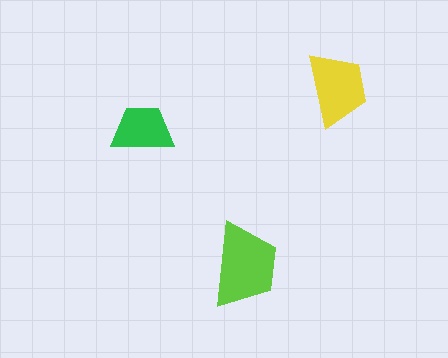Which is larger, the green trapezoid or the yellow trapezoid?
The yellow one.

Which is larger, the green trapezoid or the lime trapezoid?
The lime one.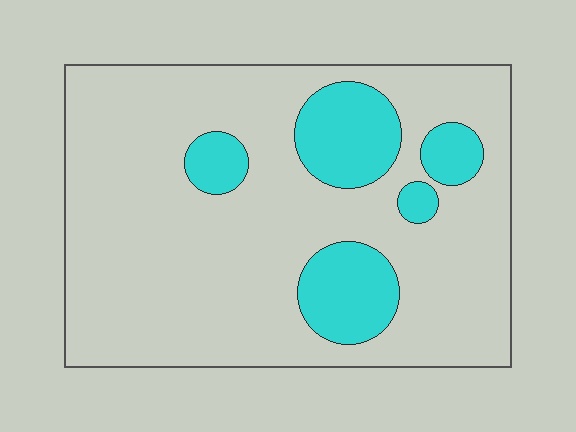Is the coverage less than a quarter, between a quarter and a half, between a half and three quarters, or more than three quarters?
Less than a quarter.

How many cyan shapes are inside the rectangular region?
5.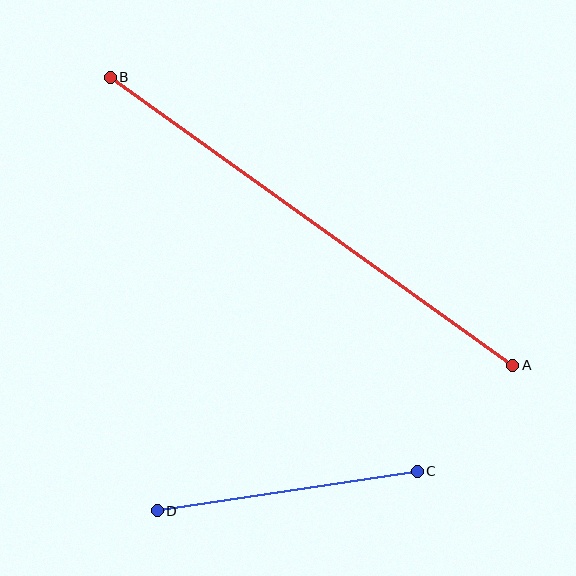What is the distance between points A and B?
The distance is approximately 495 pixels.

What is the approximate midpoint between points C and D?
The midpoint is at approximately (287, 491) pixels.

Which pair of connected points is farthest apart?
Points A and B are farthest apart.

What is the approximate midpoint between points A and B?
The midpoint is at approximately (311, 221) pixels.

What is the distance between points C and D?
The distance is approximately 263 pixels.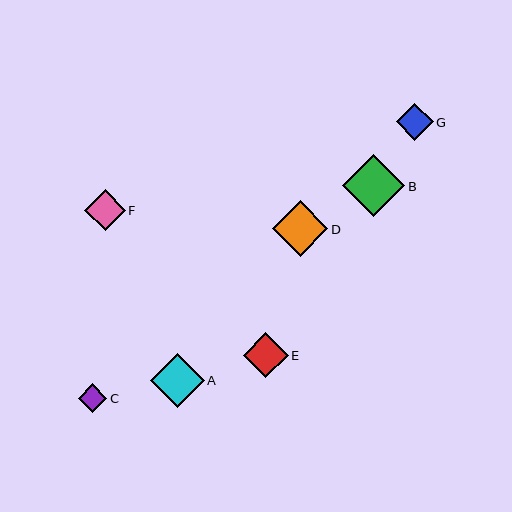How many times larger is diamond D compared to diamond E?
Diamond D is approximately 1.2 times the size of diamond E.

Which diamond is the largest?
Diamond B is the largest with a size of approximately 62 pixels.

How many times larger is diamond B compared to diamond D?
Diamond B is approximately 1.1 times the size of diamond D.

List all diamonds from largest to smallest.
From largest to smallest: B, D, A, E, F, G, C.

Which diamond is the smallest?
Diamond C is the smallest with a size of approximately 29 pixels.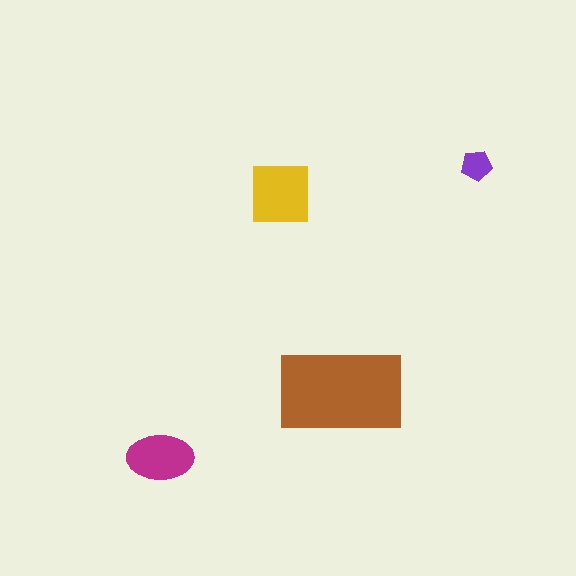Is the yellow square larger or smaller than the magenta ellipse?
Larger.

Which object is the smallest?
The purple pentagon.